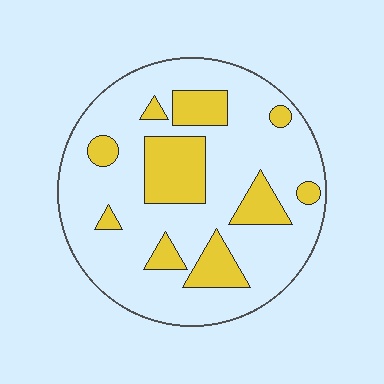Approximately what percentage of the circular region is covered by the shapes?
Approximately 25%.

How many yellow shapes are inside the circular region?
10.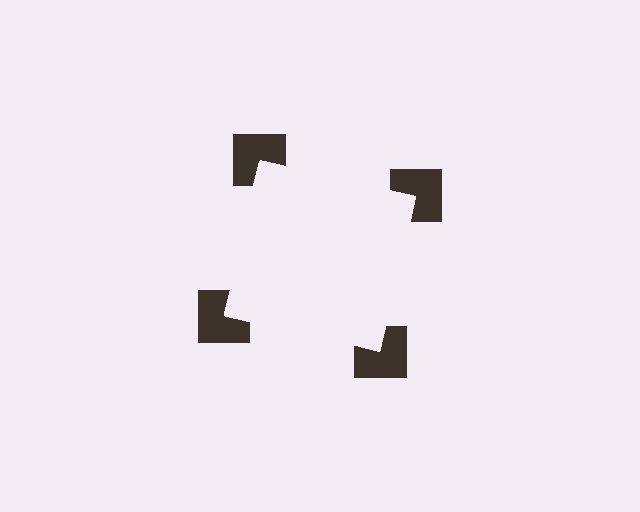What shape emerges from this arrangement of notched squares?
An illusory square — its edges are inferred from the aligned wedge cuts in the notched squares, not physically drawn.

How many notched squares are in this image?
There are 4 — one at each vertex of the illusory square.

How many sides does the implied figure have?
4 sides.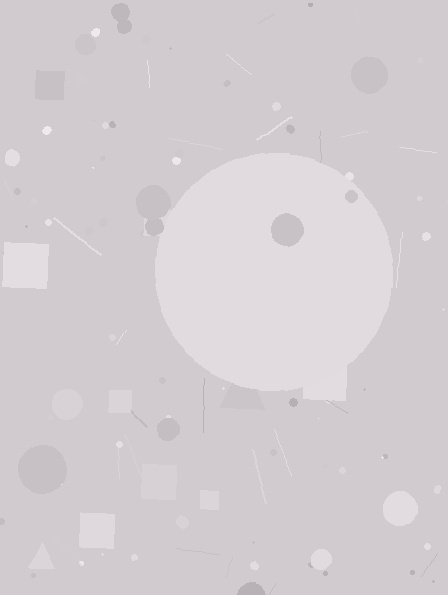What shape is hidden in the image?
A circle is hidden in the image.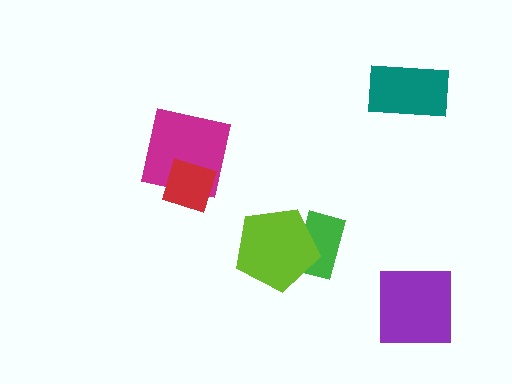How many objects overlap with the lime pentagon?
1 object overlaps with the lime pentagon.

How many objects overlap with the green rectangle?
1 object overlaps with the green rectangle.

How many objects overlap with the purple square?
0 objects overlap with the purple square.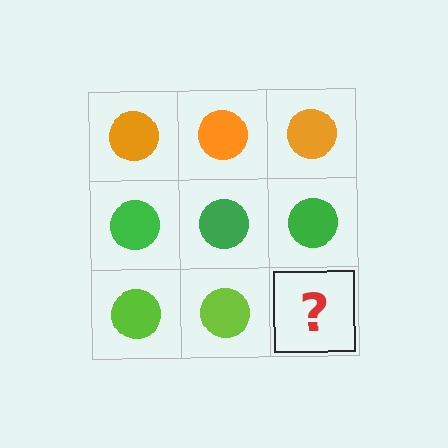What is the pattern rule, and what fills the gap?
The rule is that each row has a consistent color. The gap should be filled with a lime circle.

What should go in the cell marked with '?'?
The missing cell should contain a lime circle.